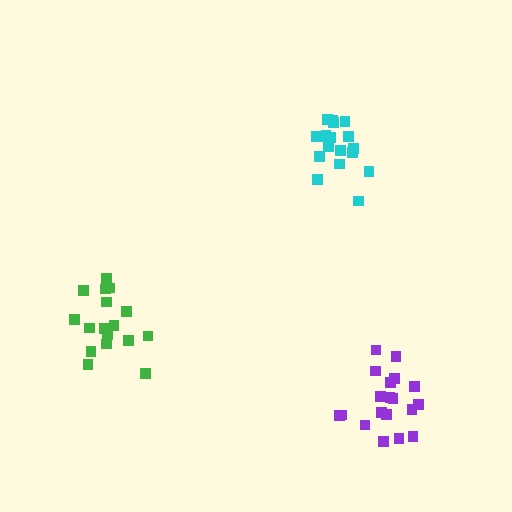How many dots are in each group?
Group 1: 19 dots, Group 2: 19 dots, Group 3: 17 dots (55 total).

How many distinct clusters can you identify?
There are 3 distinct clusters.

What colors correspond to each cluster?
The clusters are colored: cyan, purple, green.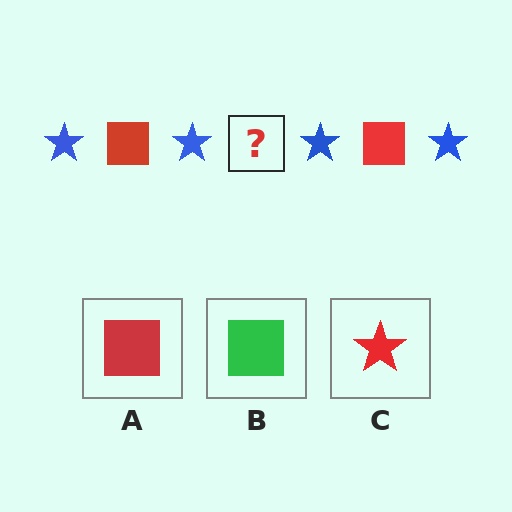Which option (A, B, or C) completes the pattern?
A.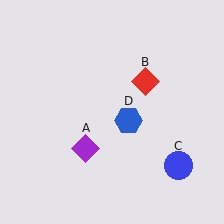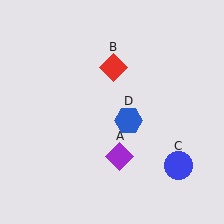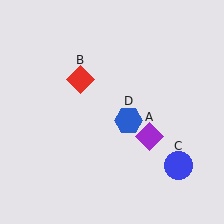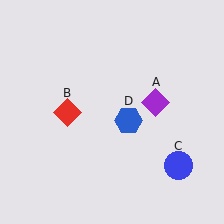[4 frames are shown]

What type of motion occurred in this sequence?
The purple diamond (object A), red diamond (object B) rotated counterclockwise around the center of the scene.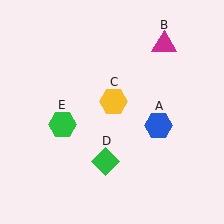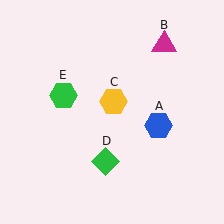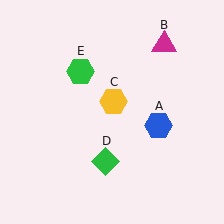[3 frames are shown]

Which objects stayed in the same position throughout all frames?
Blue hexagon (object A) and magenta triangle (object B) and yellow hexagon (object C) and green diamond (object D) remained stationary.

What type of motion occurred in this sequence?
The green hexagon (object E) rotated clockwise around the center of the scene.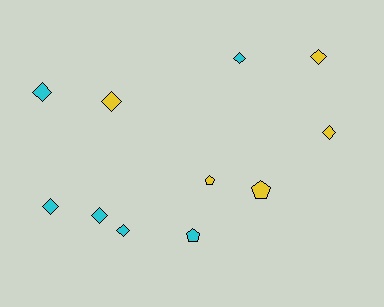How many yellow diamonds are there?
There are 3 yellow diamonds.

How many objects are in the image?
There are 11 objects.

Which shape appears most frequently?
Diamond, with 8 objects.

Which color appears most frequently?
Cyan, with 6 objects.